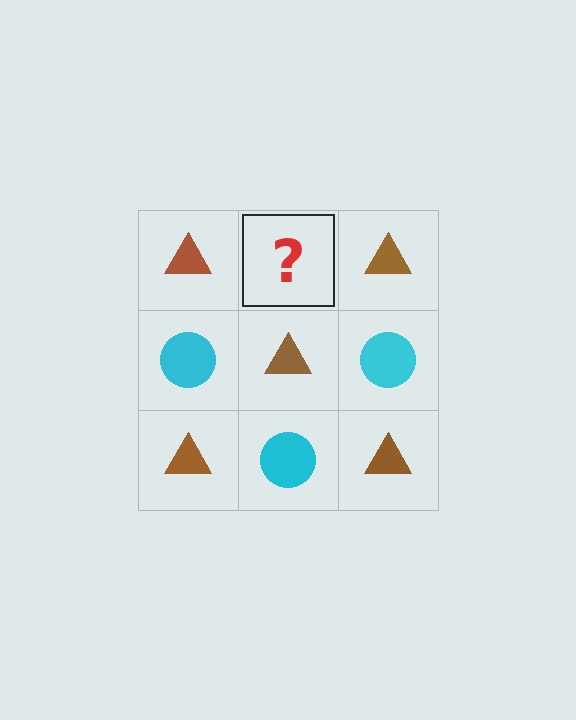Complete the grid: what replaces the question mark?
The question mark should be replaced with a cyan circle.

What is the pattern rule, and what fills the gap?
The rule is that it alternates brown triangle and cyan circle in a checkerboard pattern. The gap should be filled with a cyan circle.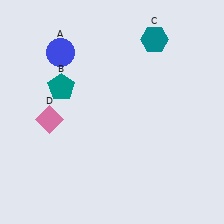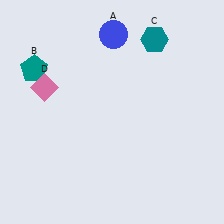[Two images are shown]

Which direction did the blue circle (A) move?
The blue circle (A) moved right.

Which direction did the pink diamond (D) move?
The pink diamond (D) moved up.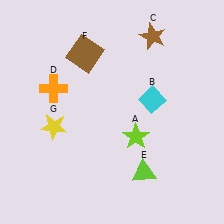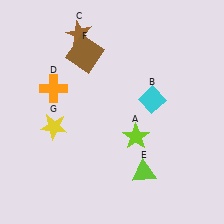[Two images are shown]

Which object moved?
The brown star (C) moved left.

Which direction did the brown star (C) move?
The brown star (C) moved left.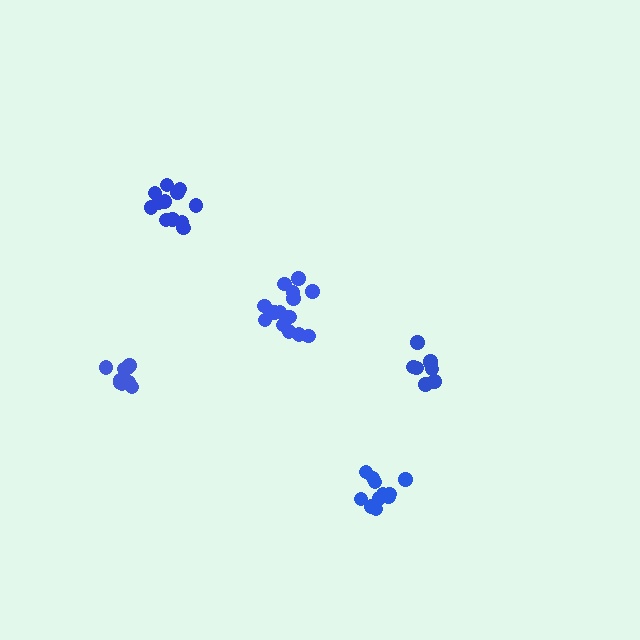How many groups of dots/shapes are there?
There are 5 groups.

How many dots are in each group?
Group 1: 14 dots, Group 2: 9 dots, Group 3: 8 dots, Group 4: 12 dots, Group 5: 13 dots (56 total).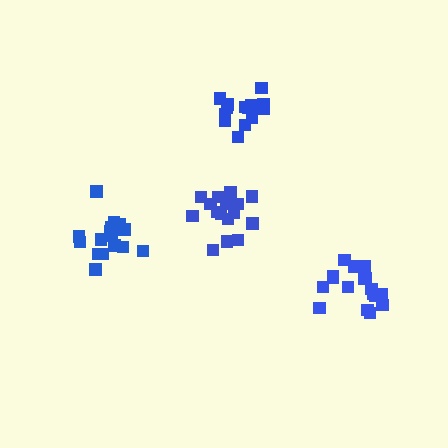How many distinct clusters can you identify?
There are 4 distinct clusters.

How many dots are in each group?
Group 1: 16 dots, Group 2: 17 dots, Group 3: 16 dots, Group 4: 17 dots (66 total).